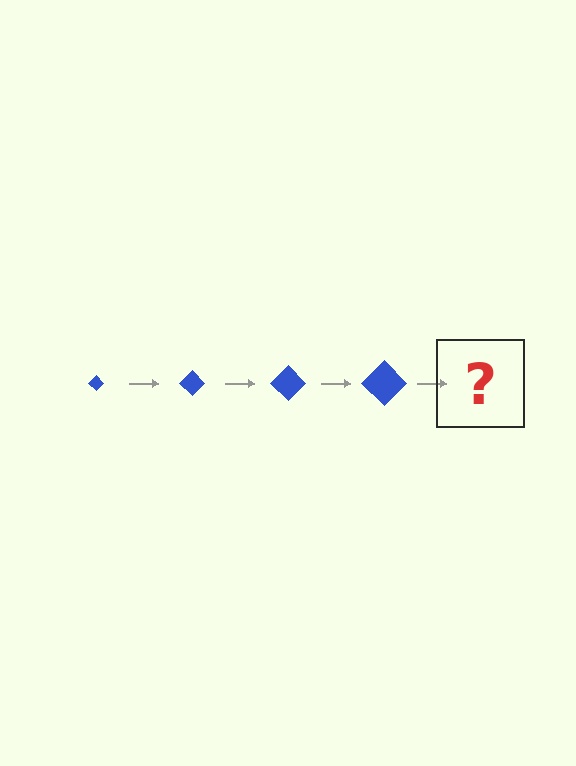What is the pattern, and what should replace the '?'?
The pattern is that the diamond gets progressively larger each step. The '?' should be a blue diamond, larger than the previous one.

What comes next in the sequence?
The next element should be a blue diamond, larger than the previous one.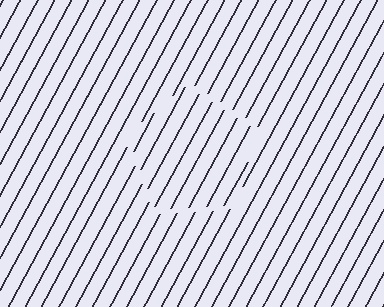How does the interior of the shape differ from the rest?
The interior of the shape contains the same grating, shifted by half a period — the contour is defined by the phase discontinuity where line-ends from the inner and outer gratings abut.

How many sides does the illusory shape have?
5 sides — the line-ends trace a pentagon.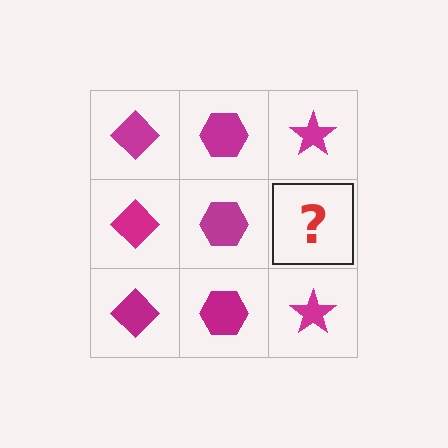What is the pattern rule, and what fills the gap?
The rule is that each column has a consistent shape. The gap should be filled with a magenta star.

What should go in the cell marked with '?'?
The missing cell should contain a magenta star.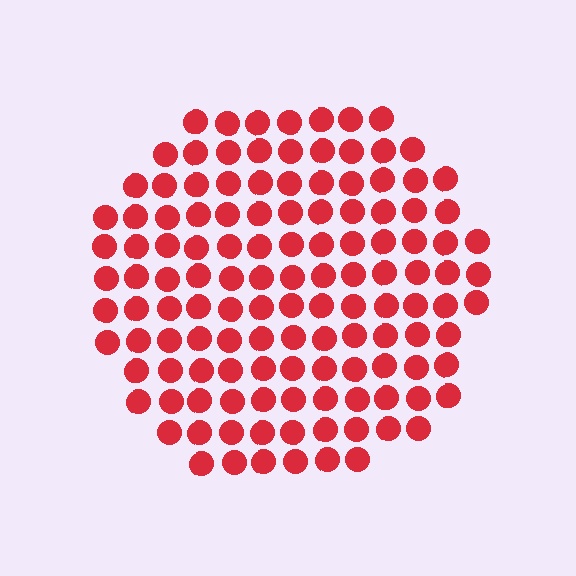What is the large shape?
The large shape is a circle.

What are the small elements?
The small elements are circles.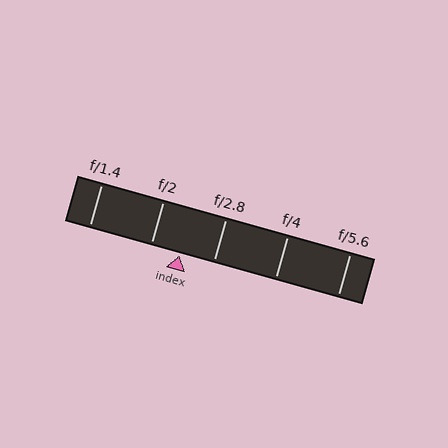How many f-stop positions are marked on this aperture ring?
There are 5 f-stop positions marked.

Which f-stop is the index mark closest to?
The index mark is closest to f/2.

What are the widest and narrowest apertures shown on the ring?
The widest aperture shown is f/1.4 and the narrowest is f/5.6.